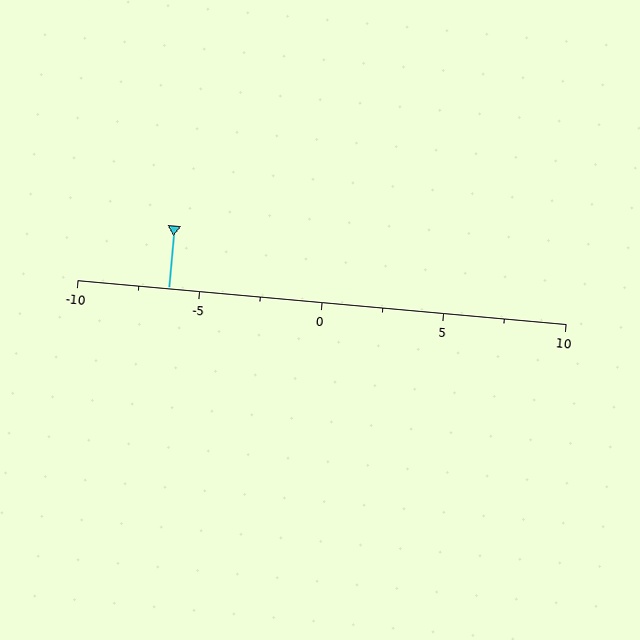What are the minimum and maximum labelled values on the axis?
The axis runs from -10 to 10.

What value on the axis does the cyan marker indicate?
The marker indicates approximately -6.2.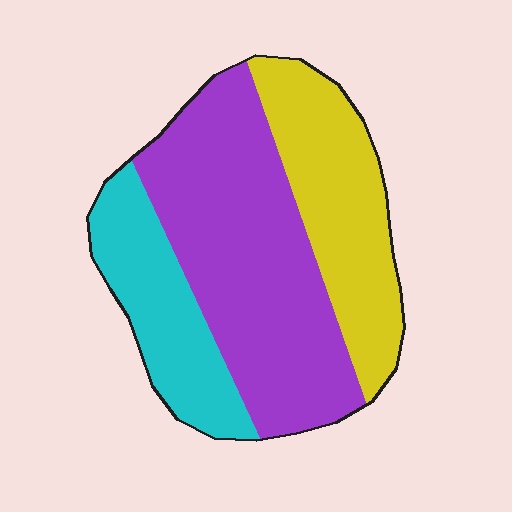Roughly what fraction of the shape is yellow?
Yellow covers about 30% of the shape.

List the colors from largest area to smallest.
From largest to smallest: purple, yellow, cyan.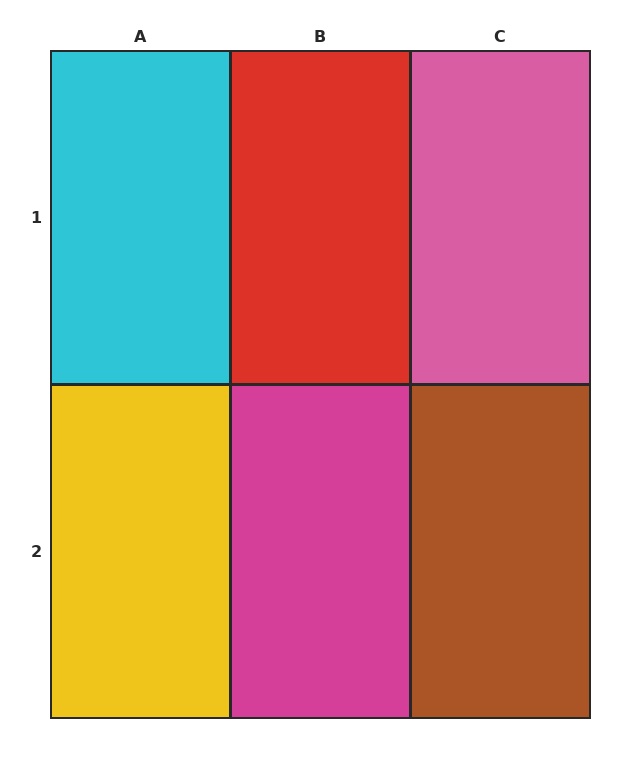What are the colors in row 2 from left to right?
Yellow, magenta, brown.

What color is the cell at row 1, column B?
Red.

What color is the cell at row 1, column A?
Cyan.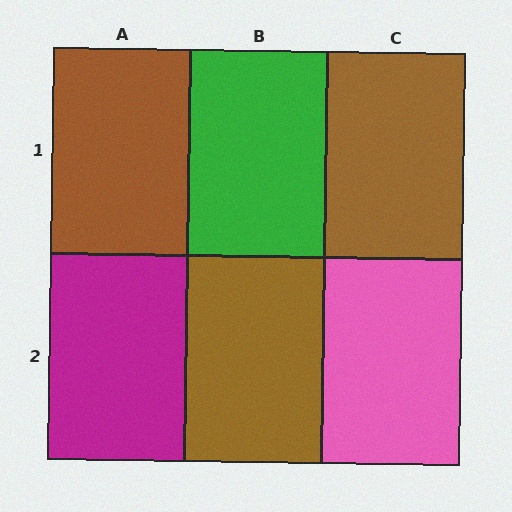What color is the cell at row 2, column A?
Magenta.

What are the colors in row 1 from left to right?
Brown, green, brown.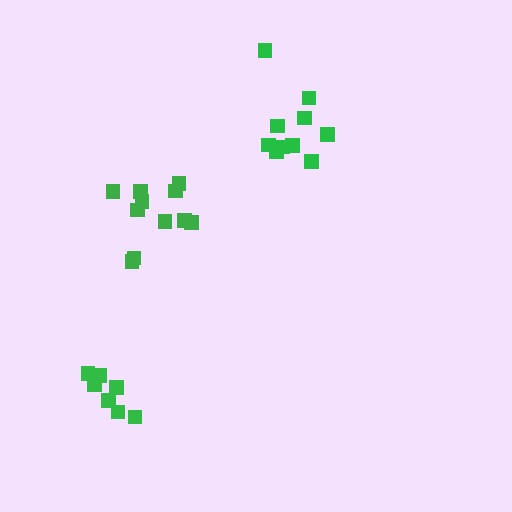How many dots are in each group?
Group 1: 10 dots, Group 2: 7 dots, Group 3: 11 dots (28 total).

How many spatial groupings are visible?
There are 3 spatial groupings.